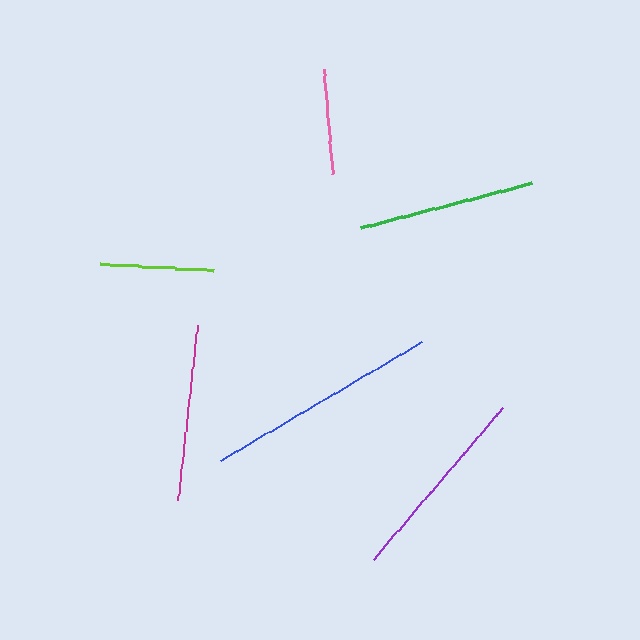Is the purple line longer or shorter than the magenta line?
The purple line is longer than the magenta line.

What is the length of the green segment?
The green segment is approximately 177 pixels long.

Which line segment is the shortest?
The pink line is the shortest at approximately 105 pixels.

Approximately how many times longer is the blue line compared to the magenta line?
The blue line is approximately 1.3 times the length of the magenta line.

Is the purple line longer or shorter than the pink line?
The purple line is longer than the pink line.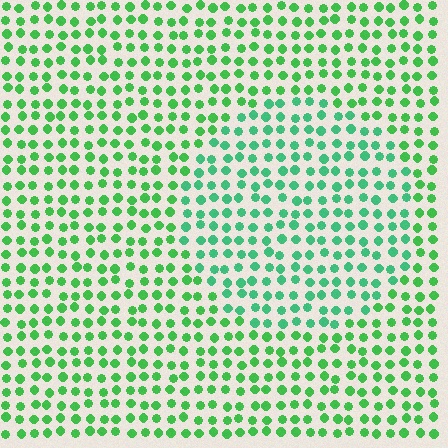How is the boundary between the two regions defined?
The boundary is defined purely by a slight shift in hue (about 24 degrees). Spacing, size, and orientation are identical on both sides.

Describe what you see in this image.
The image is filled with small green elements in a uniform arrangement. A circle-shaped region is visible where the elements are tinted to a slightly different hue, forming a subtle color boundary.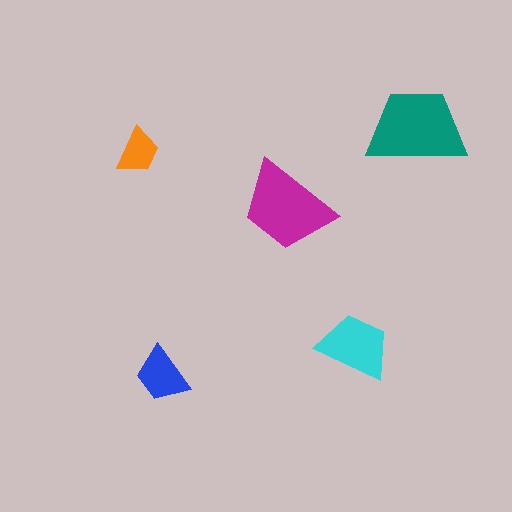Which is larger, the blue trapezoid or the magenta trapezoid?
The magenta one.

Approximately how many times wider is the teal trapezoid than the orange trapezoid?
About 2 times wider.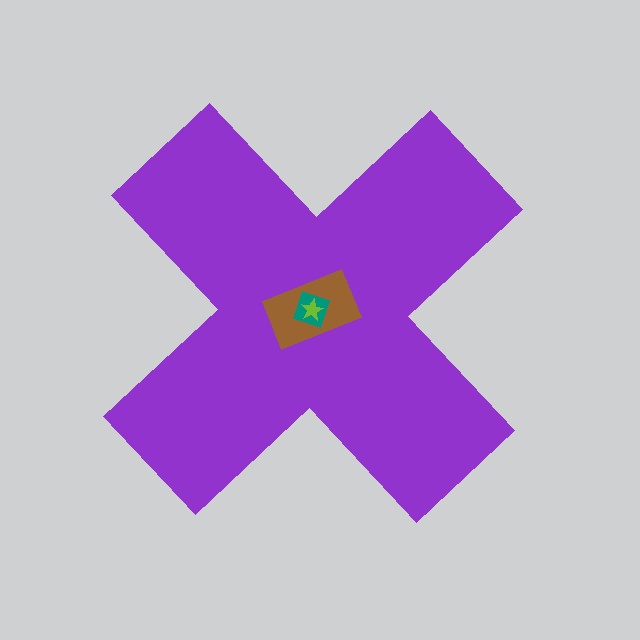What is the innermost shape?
The lime star.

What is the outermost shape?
The purple cross.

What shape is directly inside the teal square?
The lime star.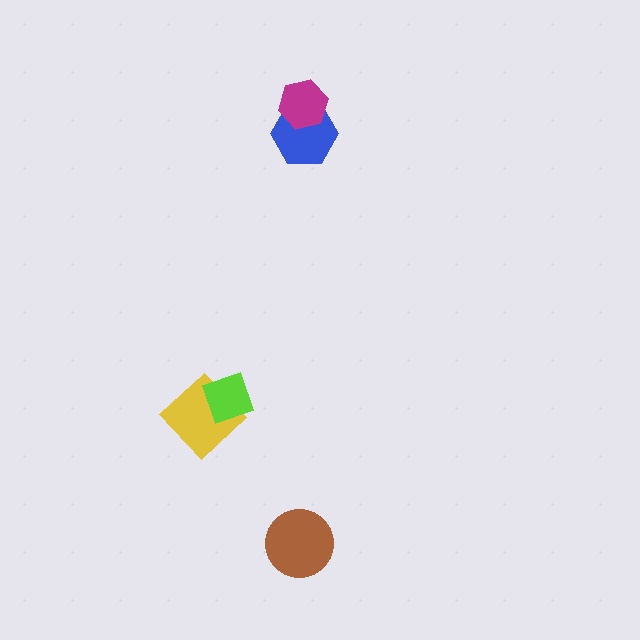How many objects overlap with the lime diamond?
1 object overlaps with the lime diamond.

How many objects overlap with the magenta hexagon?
1 object overlaps with the magenta hexagon.